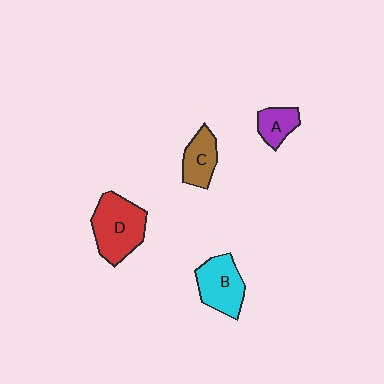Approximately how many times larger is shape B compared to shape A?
Approximately 1.8 times.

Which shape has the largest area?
Shape D (red).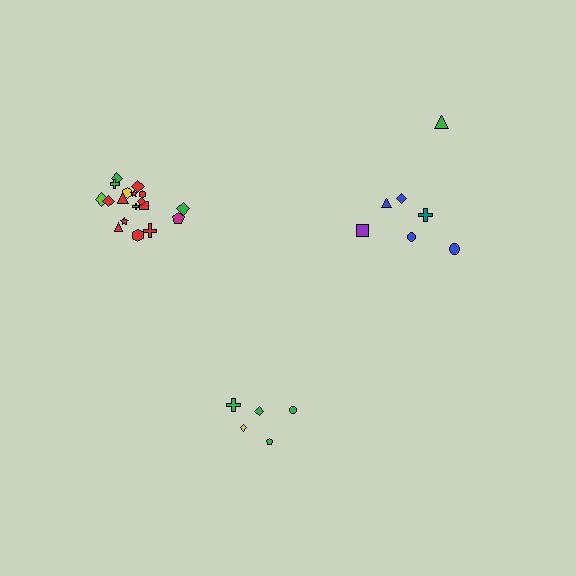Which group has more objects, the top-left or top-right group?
The top-left group.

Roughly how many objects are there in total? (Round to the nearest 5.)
Roughly 30 objects in total.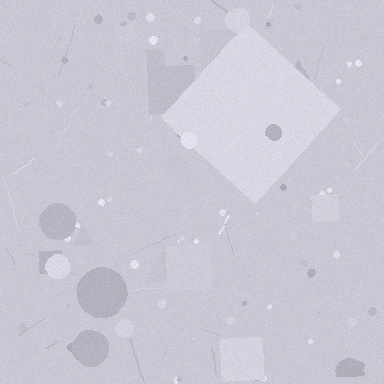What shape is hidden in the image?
A diamond is hidden in the image.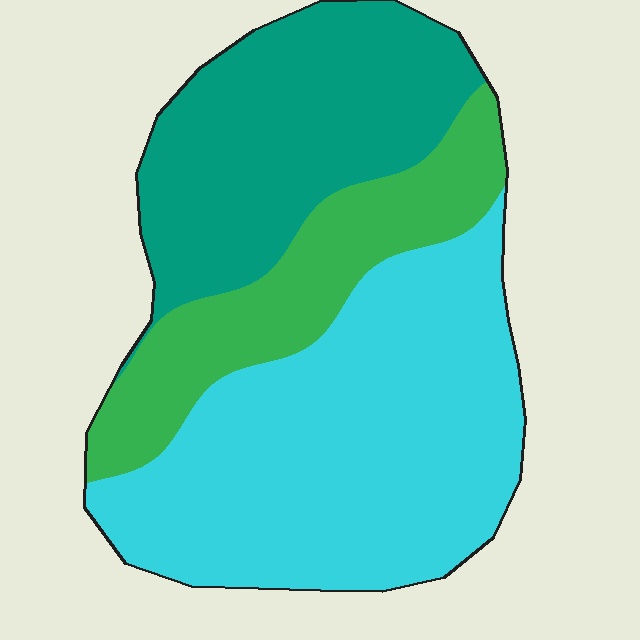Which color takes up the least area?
Green, at roughly 20%.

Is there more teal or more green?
Teal.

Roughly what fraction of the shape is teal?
Teal takes up about one third (1/3) of the shape.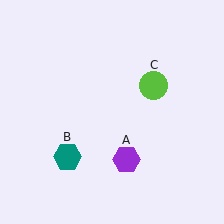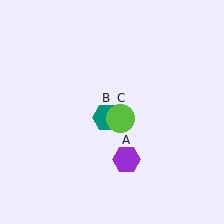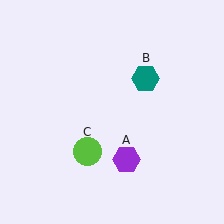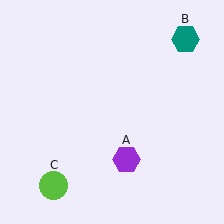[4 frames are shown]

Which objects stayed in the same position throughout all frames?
Purple hexagon (object A) remained stationary.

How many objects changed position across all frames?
2 objects changed position: teal hexagon (object B), lime circle (object C).